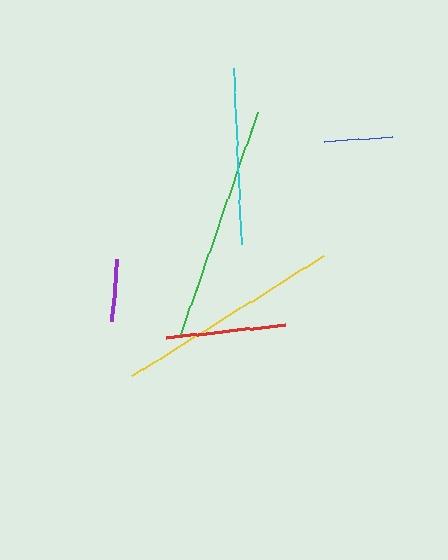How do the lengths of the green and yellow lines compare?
The green and yellow lines are approximately the same length.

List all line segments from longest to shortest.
From longest to shortest: green, yellow, cyan, red, blue, purple.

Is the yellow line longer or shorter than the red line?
The yellow line is longer than the red line.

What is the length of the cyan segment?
The cyan segment is approximately 177 pixels long.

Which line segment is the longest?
The green line is the longest at approximately 236 pixels.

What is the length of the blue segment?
The blue segment is approximately 68 pixels long.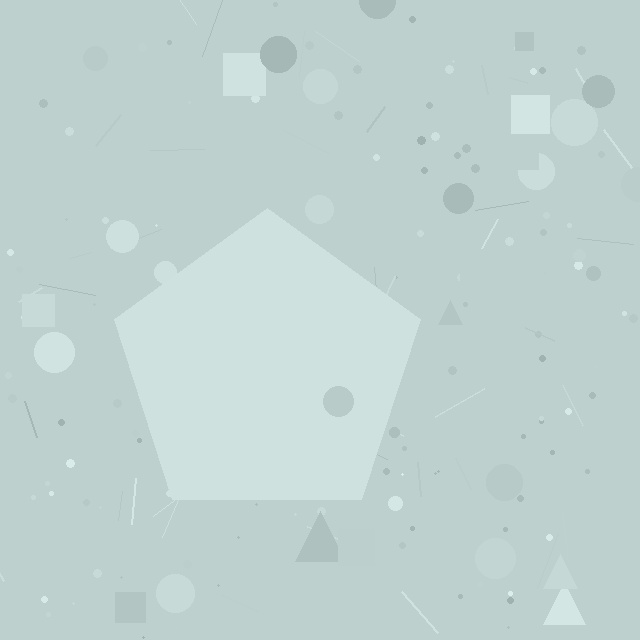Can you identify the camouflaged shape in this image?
The camouflaged shape is a pentagon.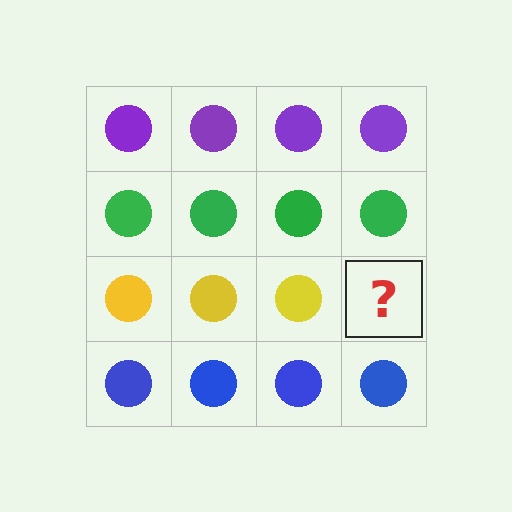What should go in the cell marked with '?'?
The missing cell should contain a yellow circle.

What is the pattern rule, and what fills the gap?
The rule is that each row has a consistent color. The gap should be filled with a yellow circle.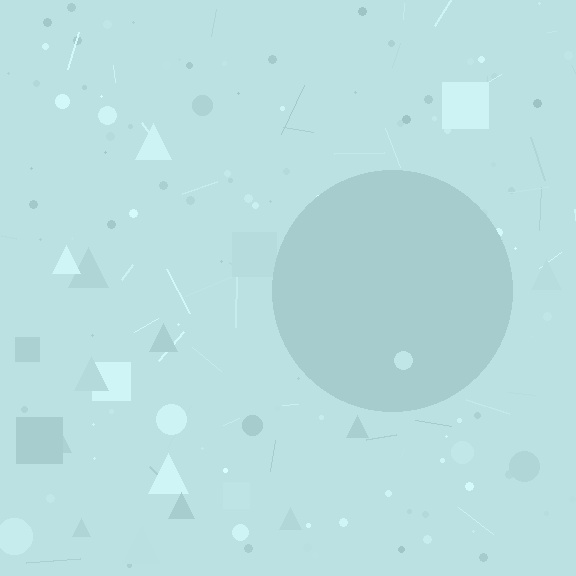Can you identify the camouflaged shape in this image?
The camouflaged shape is a circle.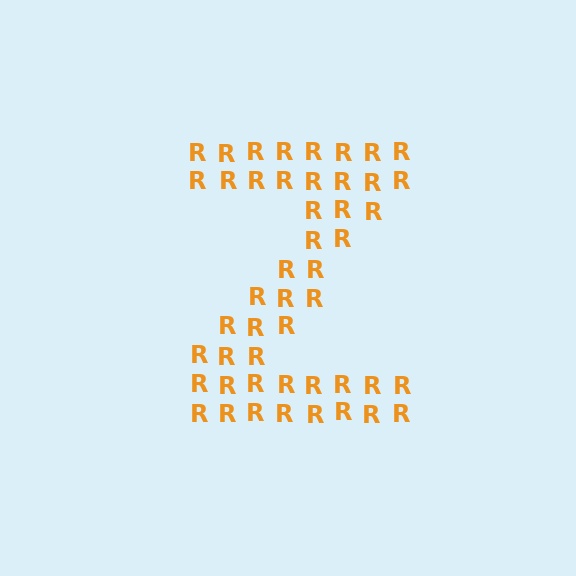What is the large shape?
The large shape is the letter Z.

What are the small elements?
The small elements are letter R's.